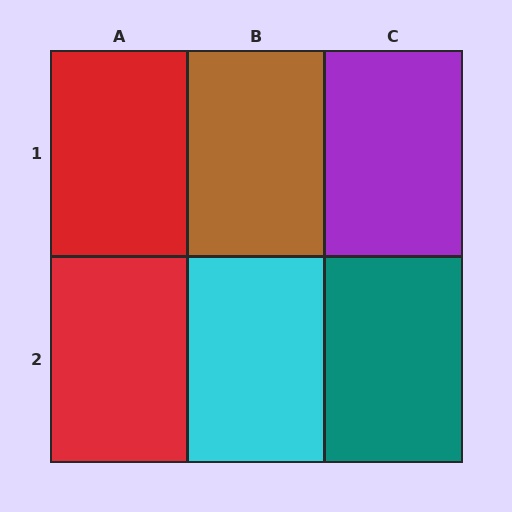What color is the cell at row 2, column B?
Cyan.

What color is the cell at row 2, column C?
Teal.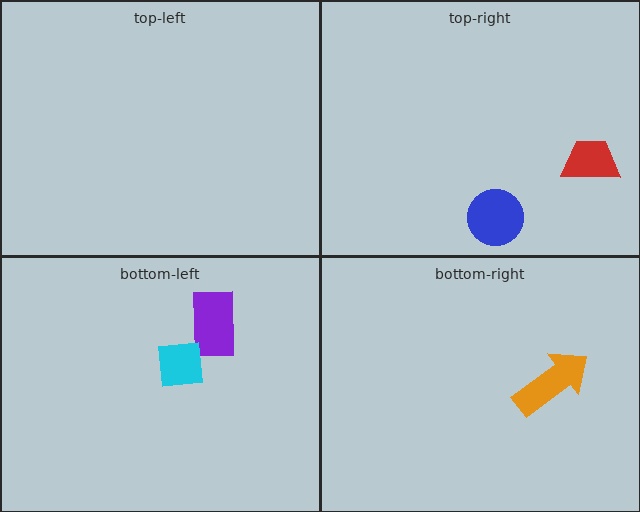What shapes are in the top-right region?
The blue circle, the red trapezoid.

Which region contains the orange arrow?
The bottom-right region.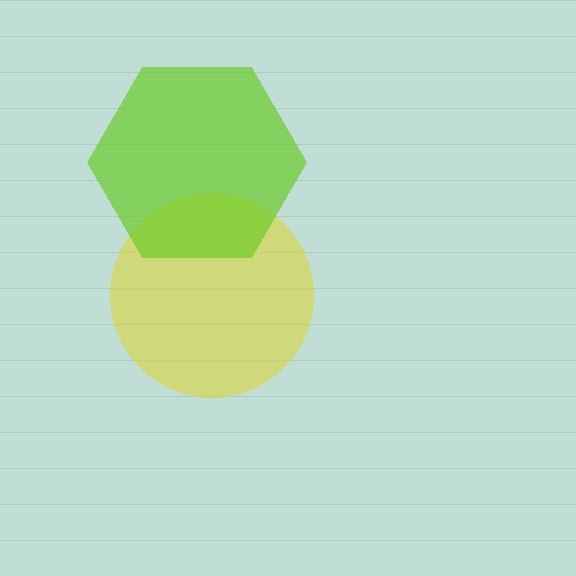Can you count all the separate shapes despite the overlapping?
Yes, there are 2 separate shapes.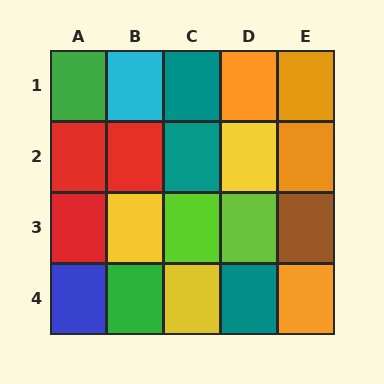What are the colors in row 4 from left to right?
Blue, green, yellow, teal, orange.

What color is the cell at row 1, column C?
Teal.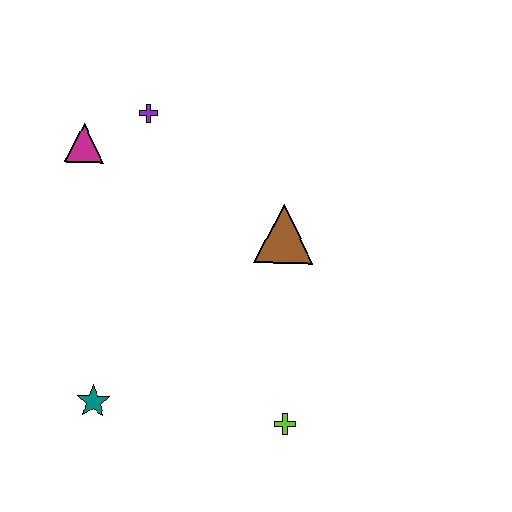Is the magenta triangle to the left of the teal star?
Yes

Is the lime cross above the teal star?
No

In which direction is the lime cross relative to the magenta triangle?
The lime cross is below the magenta triangle.